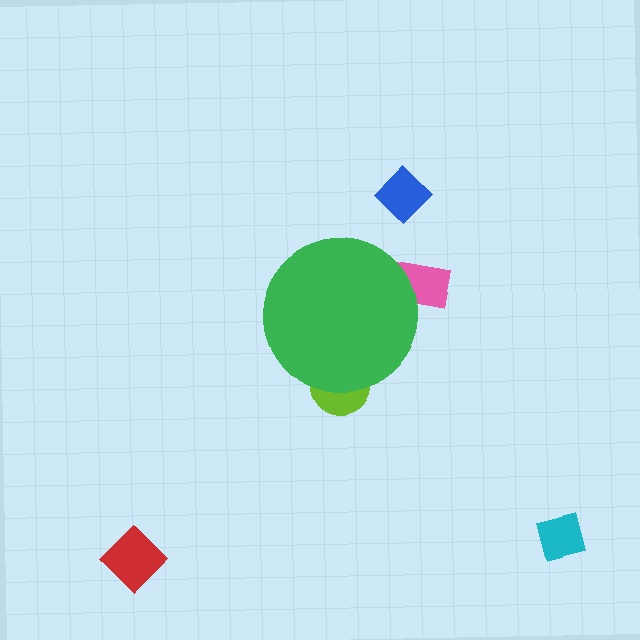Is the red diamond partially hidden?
No, the red diamond is fully visible.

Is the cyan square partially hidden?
No, the cyan square is fully visible.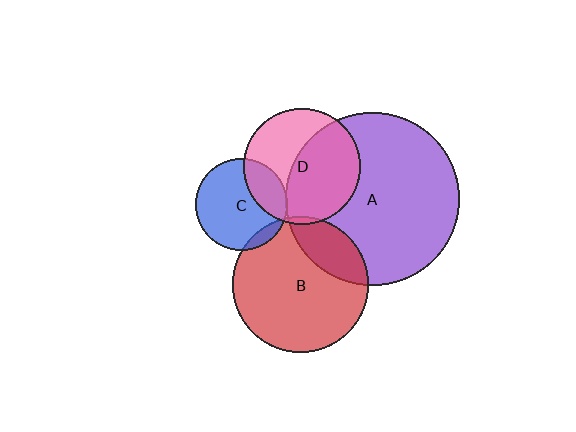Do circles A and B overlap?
Yes.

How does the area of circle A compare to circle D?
Approximately 2.2 times.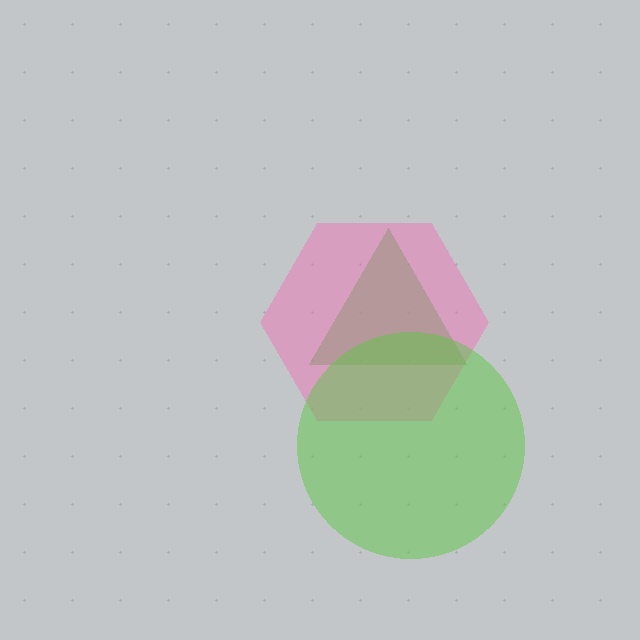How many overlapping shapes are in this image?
There are 3 overlapping shapes in the image.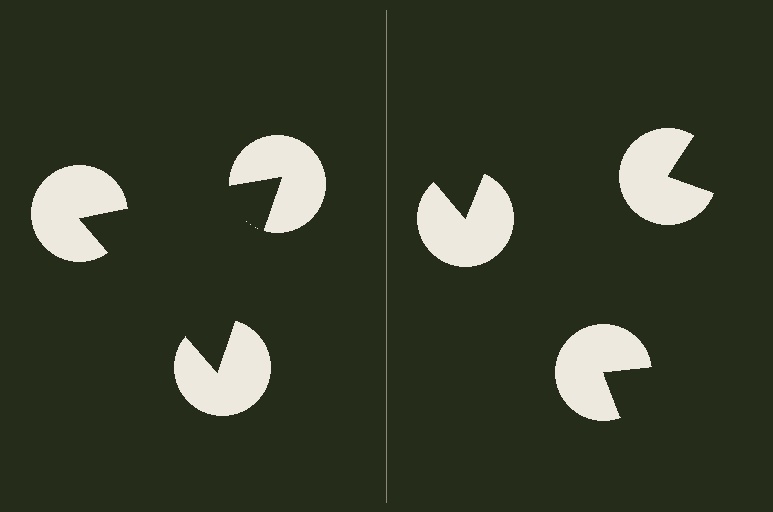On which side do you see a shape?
An illusory triangle appears on the left side. On the right side the wedge cuts are rotated, so no coherent shape forms.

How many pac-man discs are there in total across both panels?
6 — 3 on each side.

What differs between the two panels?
The pac-man discs are positioned identically on both sides; only the wedge orientations differ. On the left they align to a triangle; on the right they are misaligned.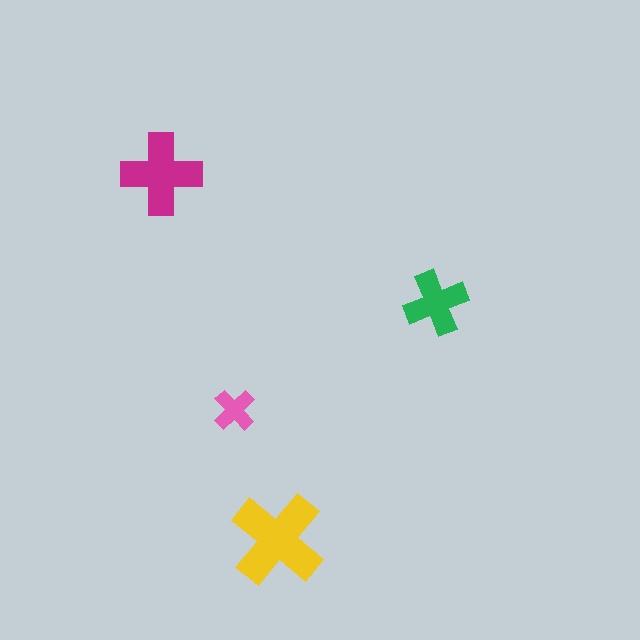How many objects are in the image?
There are 4 objects in the image.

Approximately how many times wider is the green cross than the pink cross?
About 1.5 times wider.